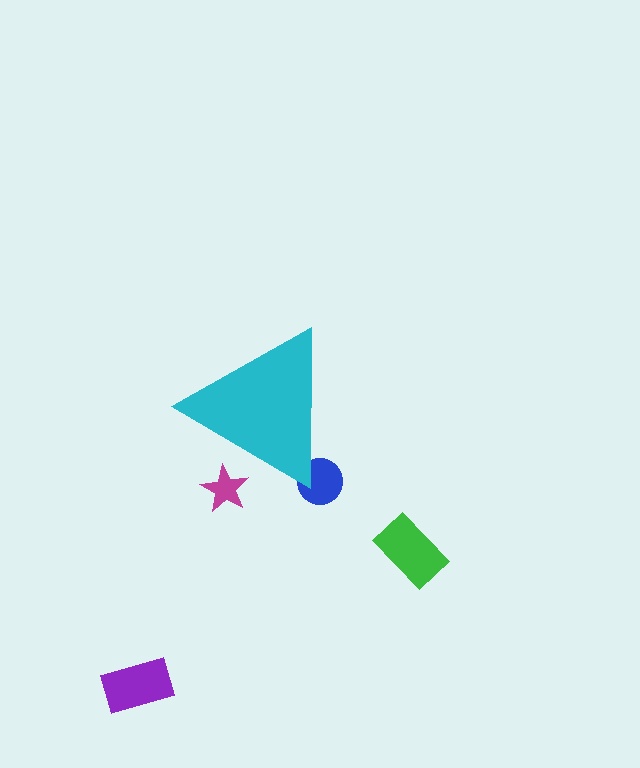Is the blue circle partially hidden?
Yes, the blue circle is partially hidden behind the cyan triangle.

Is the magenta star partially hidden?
Yes, the magenta star is partially hidden behind the cyan triangle.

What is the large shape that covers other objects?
A cyan triangle.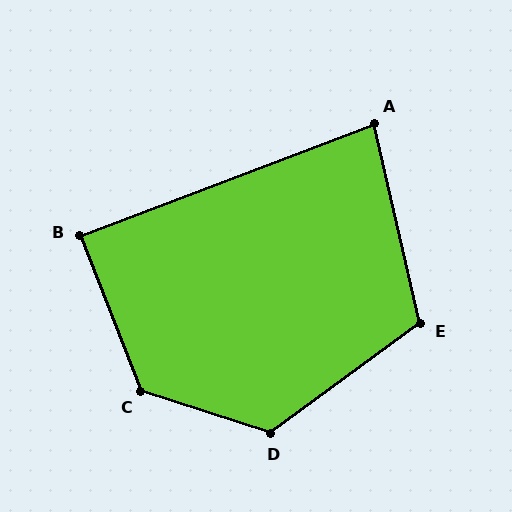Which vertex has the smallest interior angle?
A, at approximately 82 degrees.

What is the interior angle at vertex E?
Approximately 113 degrees (obtuse).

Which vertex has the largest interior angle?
C, at approximately 129 degrees.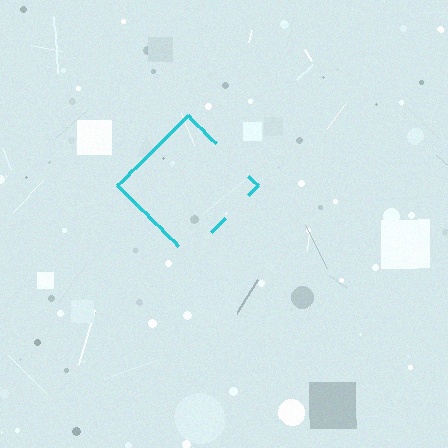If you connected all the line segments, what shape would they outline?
They would outline a diamond.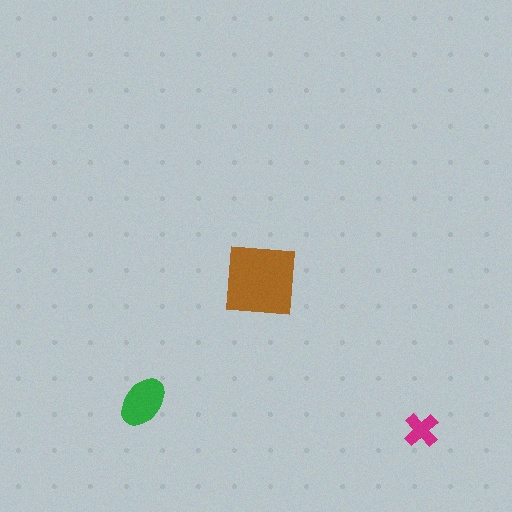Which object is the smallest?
The magenta cross.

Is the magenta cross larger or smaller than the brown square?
Smaller.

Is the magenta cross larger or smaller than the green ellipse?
Smaller.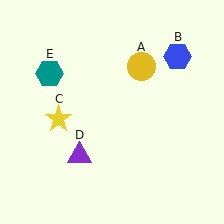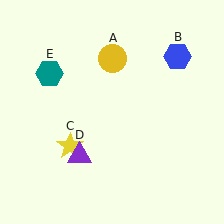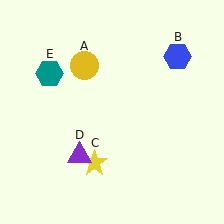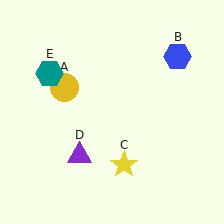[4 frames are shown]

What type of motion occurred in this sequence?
The yellow circle (object A), yellow star (object C) rotated counterclockwise around the center of the scene.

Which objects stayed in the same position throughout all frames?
Blue hexagon (object B) and purple triangle (object D) and teal hexagon (object E) remained stationary.